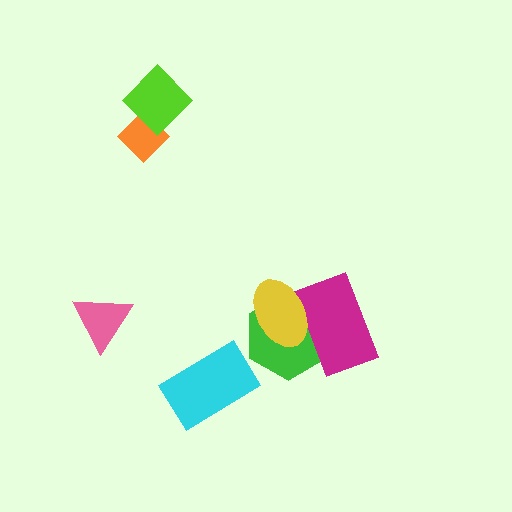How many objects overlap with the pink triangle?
0 objects overlap with the pink triangle.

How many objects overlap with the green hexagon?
2 objects overlap with the green hexagon.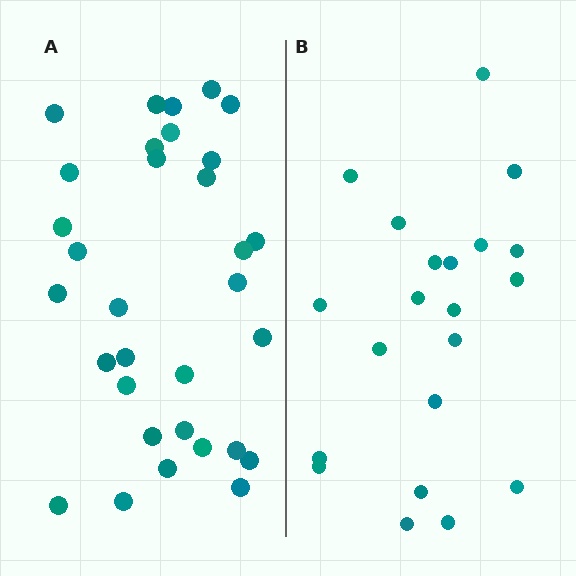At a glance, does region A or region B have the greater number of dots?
Region A (the left region) has more dots.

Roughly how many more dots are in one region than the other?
Region A has roughly 12 or so more dots than region B.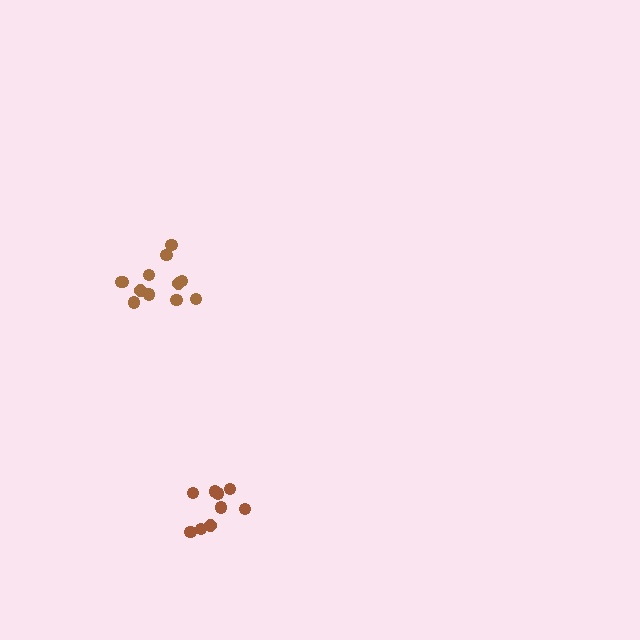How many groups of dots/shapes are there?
There are 2 groups.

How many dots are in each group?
Group 1: 9 dots, Group 2: 12 dots (21 total).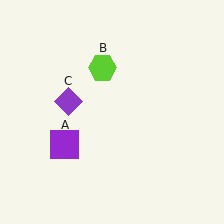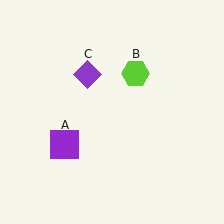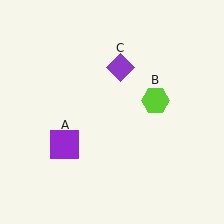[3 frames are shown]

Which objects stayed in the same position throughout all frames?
Purple square (object A) remained stationary.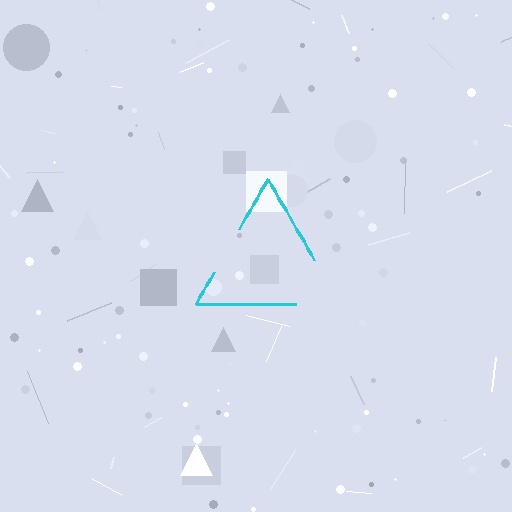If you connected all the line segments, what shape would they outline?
They would outline a triangle.